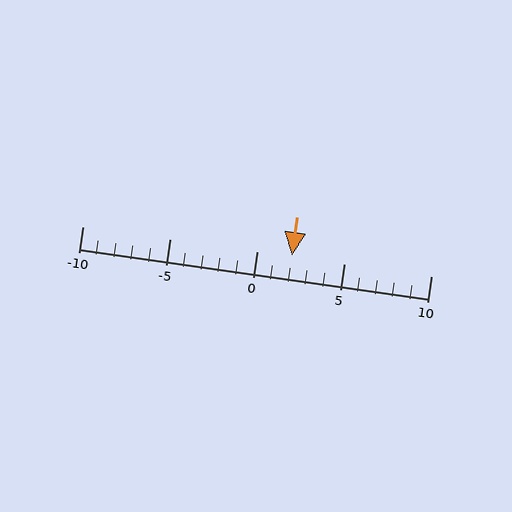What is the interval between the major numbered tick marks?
The major tick marks are spaced 5 units apart.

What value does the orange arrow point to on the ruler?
The orange arrow points to approximately 2.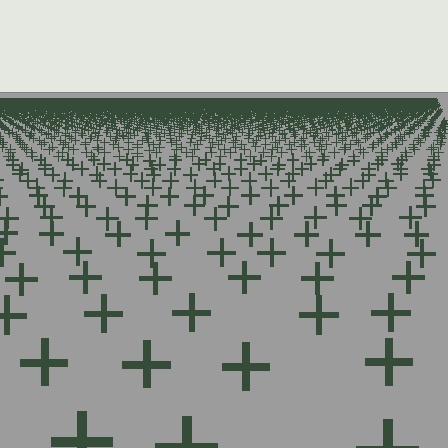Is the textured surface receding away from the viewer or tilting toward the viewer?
The surface is receding away from the viewer. Texture elements get smaller and denser toward the top.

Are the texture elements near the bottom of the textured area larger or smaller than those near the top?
Larger. Near the bottom, elements are closer to the viewer and appear at a bigger on-screen size.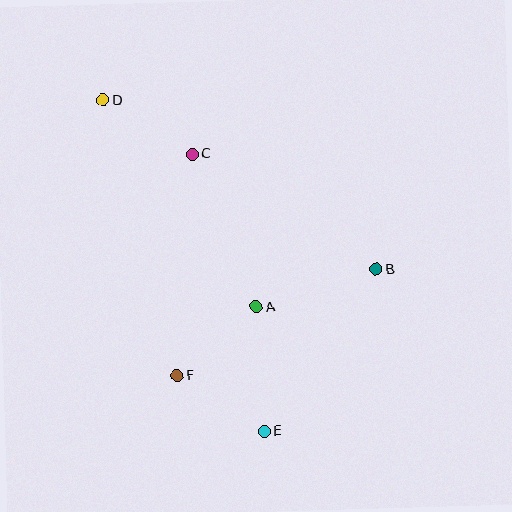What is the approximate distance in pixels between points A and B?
The distance between A and B is approximately 125 pixels.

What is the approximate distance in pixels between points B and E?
The distance between B and E is approximately 197 pixels.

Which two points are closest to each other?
Points E and F are closest to each other.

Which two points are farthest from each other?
Points D and E are farthest from each other.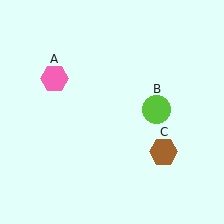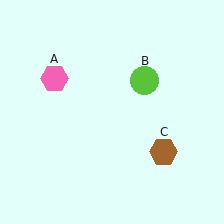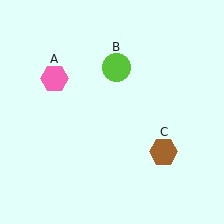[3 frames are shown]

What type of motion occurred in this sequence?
The lime circle (object B) rotated counterclockwise around the center of the scene.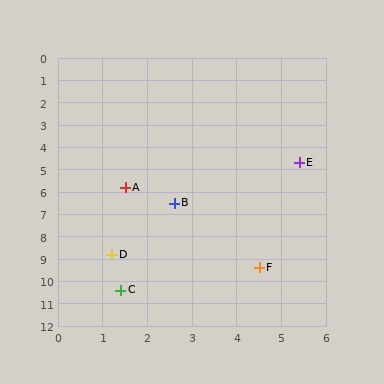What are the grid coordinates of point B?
Point B is at approximately (2.6, 6.5).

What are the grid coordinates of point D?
Point D is at approximately (1.2, 8.8).